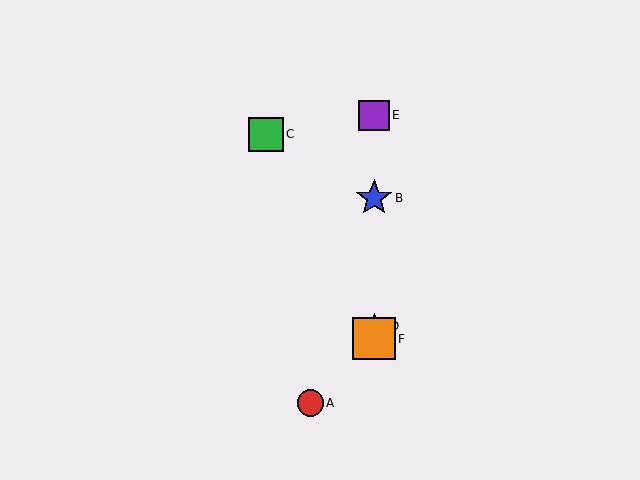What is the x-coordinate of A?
Object A is at x≈310.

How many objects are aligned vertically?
4 objects (B, D, E, F) are aligned vertically.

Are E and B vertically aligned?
Yes, both are at x≈374.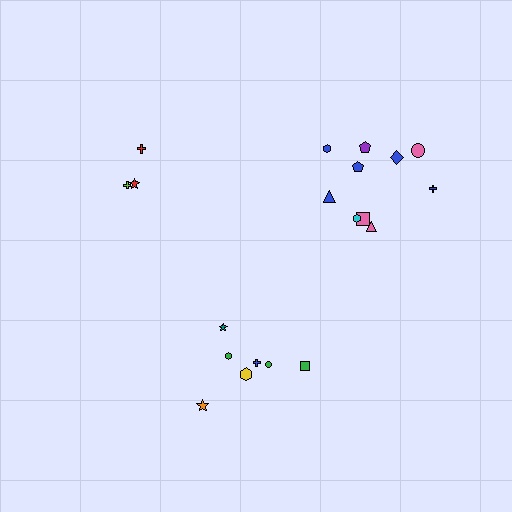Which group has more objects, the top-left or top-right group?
The top-right group.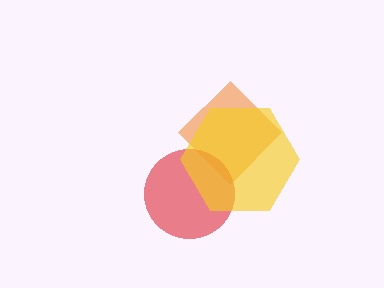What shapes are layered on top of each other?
The layered shapes are: an orange diamond, a red circle, a yellow hexagon.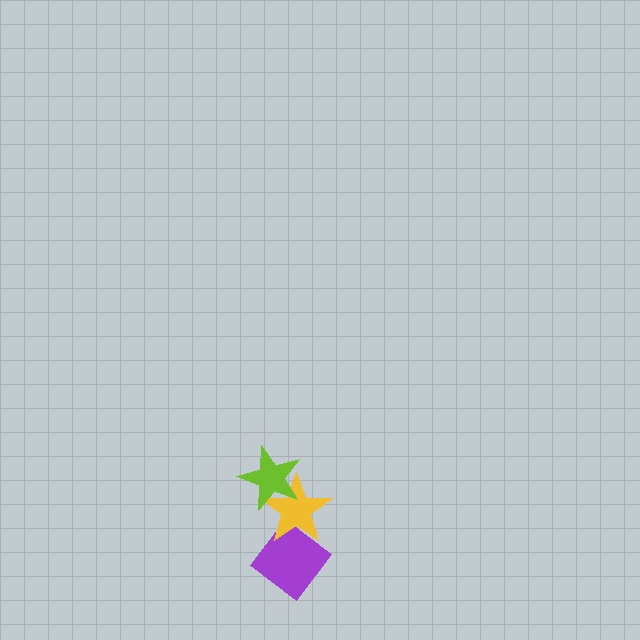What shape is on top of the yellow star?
The lime star is on top of the yellow star.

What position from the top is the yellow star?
The yellow star is 2nd from the top.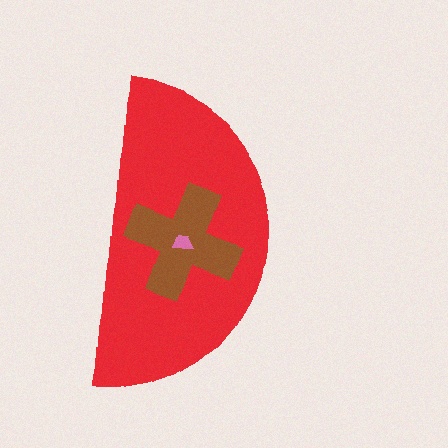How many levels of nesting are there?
3.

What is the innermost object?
The pink trapezoid.